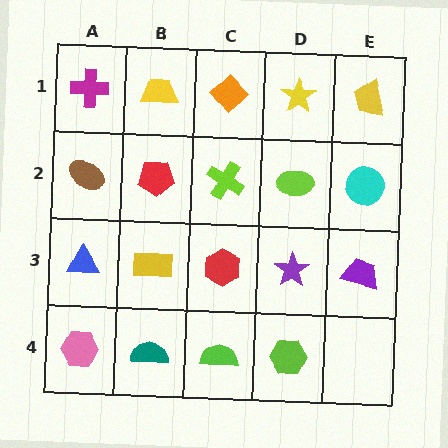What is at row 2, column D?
A lime ellipse.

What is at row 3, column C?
A red hexagon.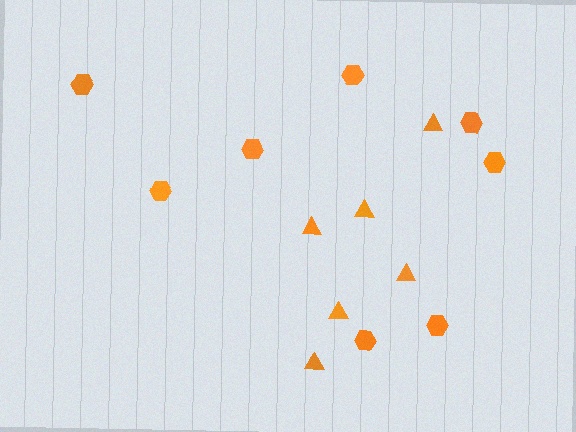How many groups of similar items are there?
There are 2 groups: one group of hexagons (8) and one group of triangles (6).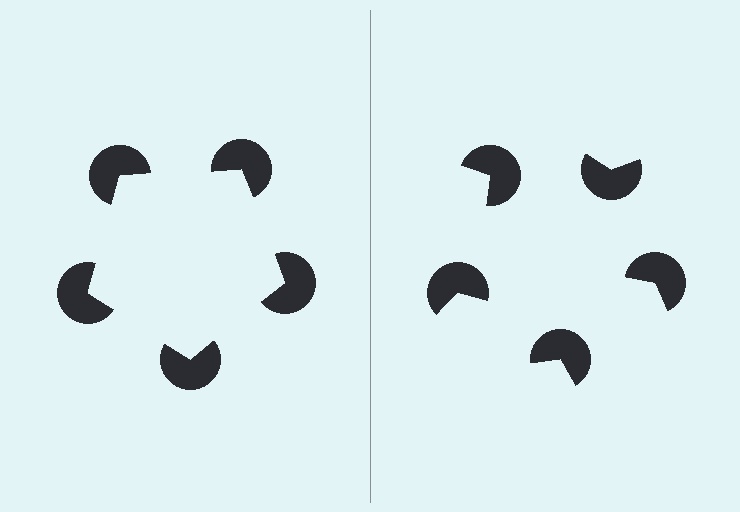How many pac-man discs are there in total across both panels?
10 — 5 on each side.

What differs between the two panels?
The pac-man discs are positioned identically on both sides; only the wedge orientations differ. On the left they align to a pentagon; on the right they are misaligned.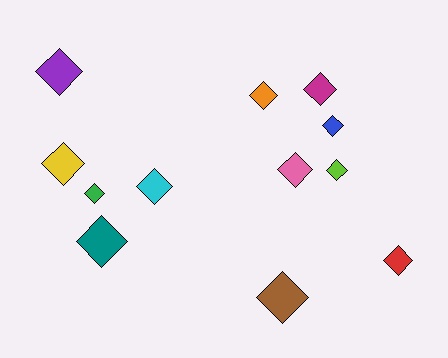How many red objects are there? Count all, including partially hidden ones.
There is 1 red object.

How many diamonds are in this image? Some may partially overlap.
There are 12 diamonds.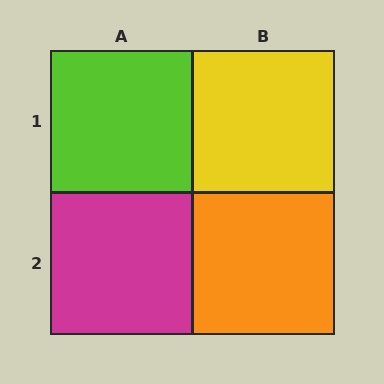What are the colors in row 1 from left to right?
Lime, yellow.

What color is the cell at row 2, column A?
Magenta.